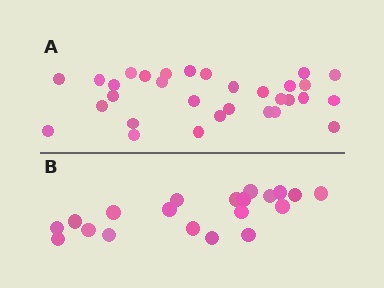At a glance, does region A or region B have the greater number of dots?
Region A (the top region) has more dots.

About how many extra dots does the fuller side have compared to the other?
Region A has roughly 12 or so more dots than region B.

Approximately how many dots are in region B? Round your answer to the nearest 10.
About 20 dots.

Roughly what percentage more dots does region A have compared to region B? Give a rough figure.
About 55% more.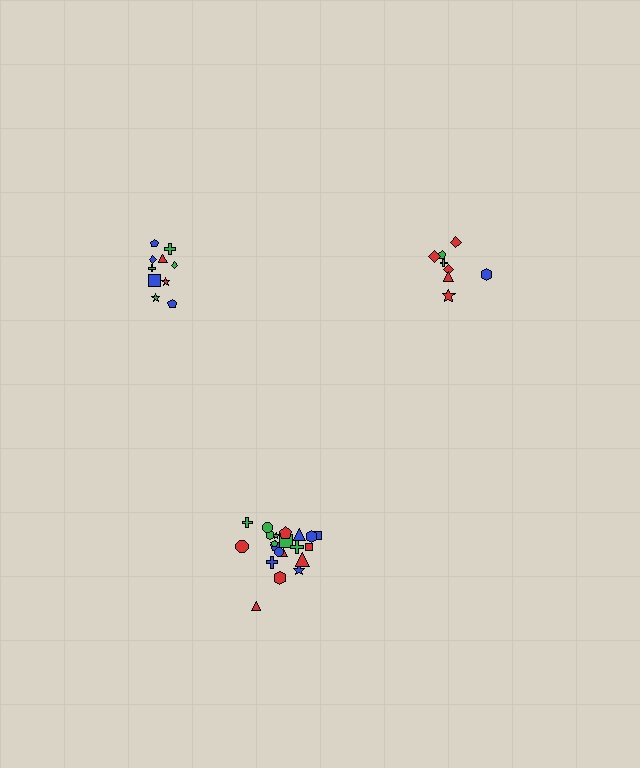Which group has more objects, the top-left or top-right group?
The top-left group.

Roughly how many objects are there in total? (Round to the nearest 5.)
Roughly 40 objects in total.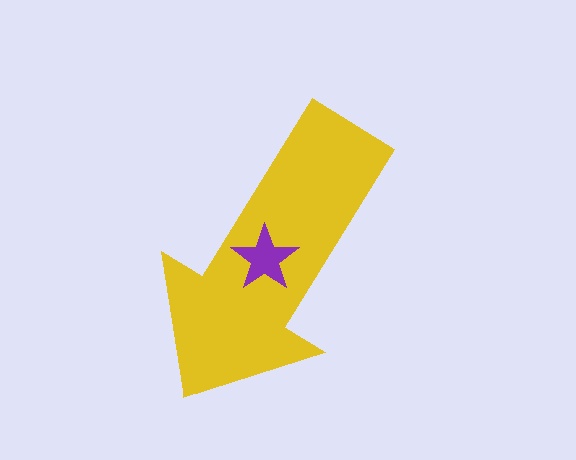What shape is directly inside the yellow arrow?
The purple star.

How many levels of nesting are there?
2.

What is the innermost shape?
The purple star.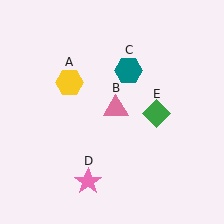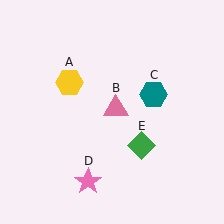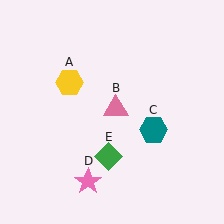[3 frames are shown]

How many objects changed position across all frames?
2 objects changed position: teal hexagon (object C), green diamond (object E).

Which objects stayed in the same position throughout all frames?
Yellow hexagon (object A) and pink triangle (object B) and pink star (object D) remained stationary.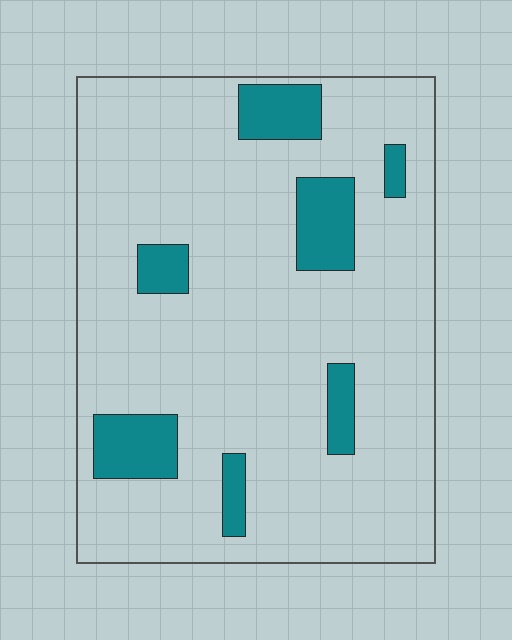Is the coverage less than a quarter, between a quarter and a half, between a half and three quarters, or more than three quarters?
Less than a quarter.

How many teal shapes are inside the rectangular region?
7.